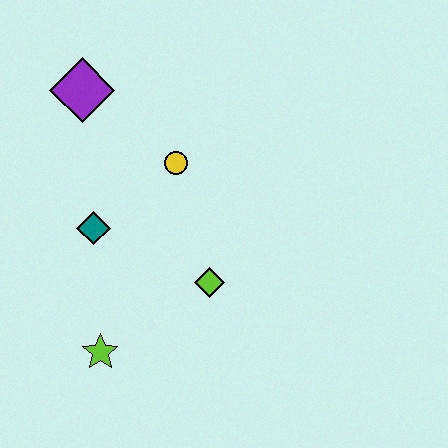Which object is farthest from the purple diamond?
The lime star is farthest from the purple diamond.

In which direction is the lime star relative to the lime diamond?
The lime star is to the left of the lime diamond.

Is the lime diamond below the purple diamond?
Yes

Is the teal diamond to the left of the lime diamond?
Yes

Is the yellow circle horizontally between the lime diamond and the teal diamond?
Yes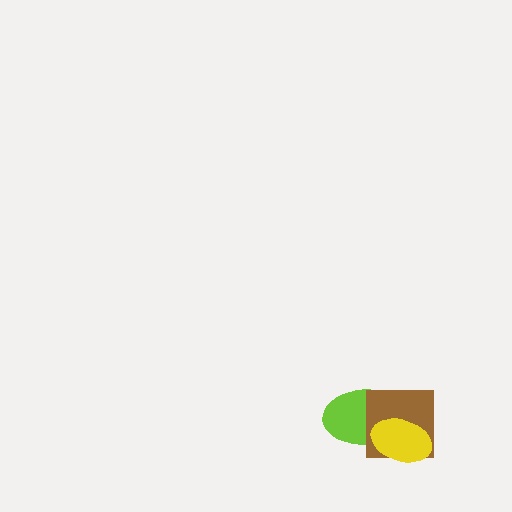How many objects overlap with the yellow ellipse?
2 objects overlap with the yellow ellipse.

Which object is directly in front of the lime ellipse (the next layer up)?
The brown square is directly in front of the lime ellipse.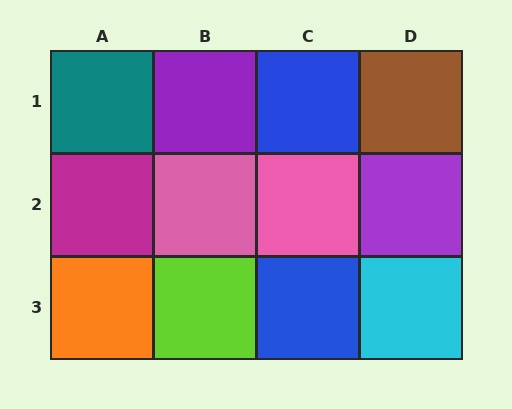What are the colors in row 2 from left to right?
Magenta, pink, pink, purple.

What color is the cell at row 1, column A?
Teal.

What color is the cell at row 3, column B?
Lime.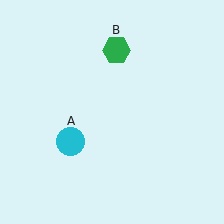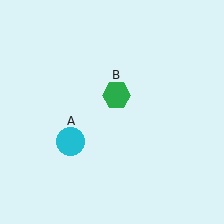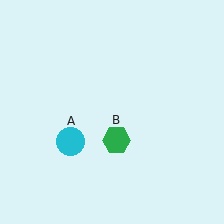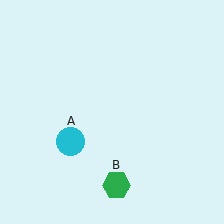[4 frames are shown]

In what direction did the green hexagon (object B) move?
The green hexagon (object B) moved down.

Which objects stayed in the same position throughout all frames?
Cyan circle (object A) remained stationary.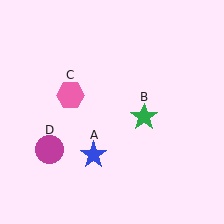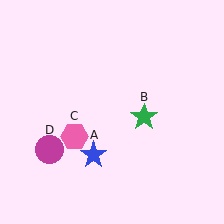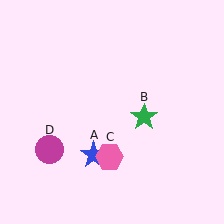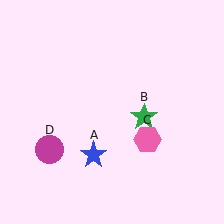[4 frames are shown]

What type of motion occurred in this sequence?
The pink hexagon (object C) rotated counterclockwise around the center of the scene.